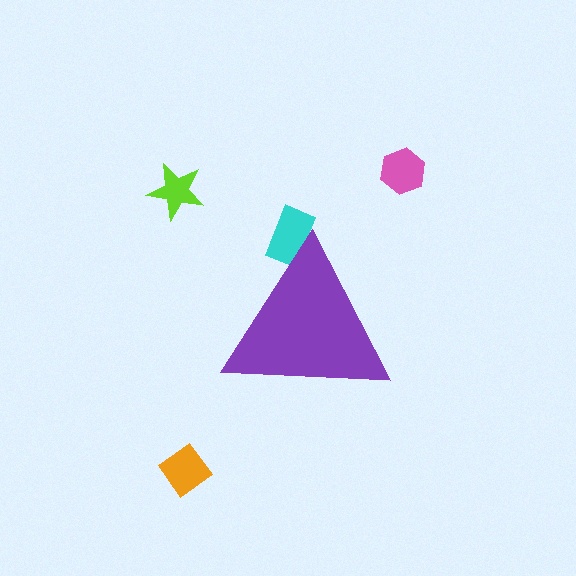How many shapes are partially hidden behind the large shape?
1 shape is partially hidden.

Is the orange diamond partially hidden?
No, the orange diamond is fully visible.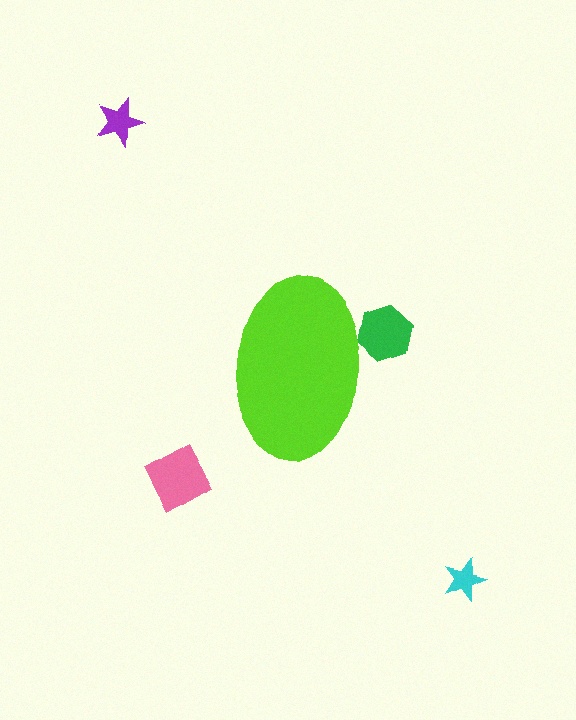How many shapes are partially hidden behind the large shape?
1 shape is partially hidden.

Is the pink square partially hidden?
No, the pink square is fully visible.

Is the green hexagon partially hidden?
Yes, the green hexagon is partially hidden behind the lime ellipse.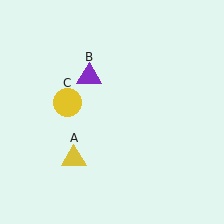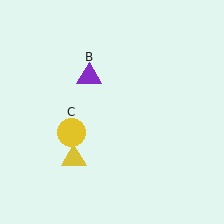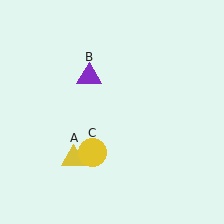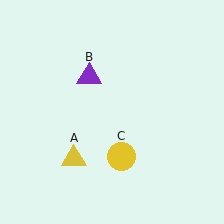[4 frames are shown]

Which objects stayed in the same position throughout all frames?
Yellow triangle (object A) and purple triangle (object B) remained stationary.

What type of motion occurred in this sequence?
The yellow circle (object C) rotated counterclockwise around the center of the scene.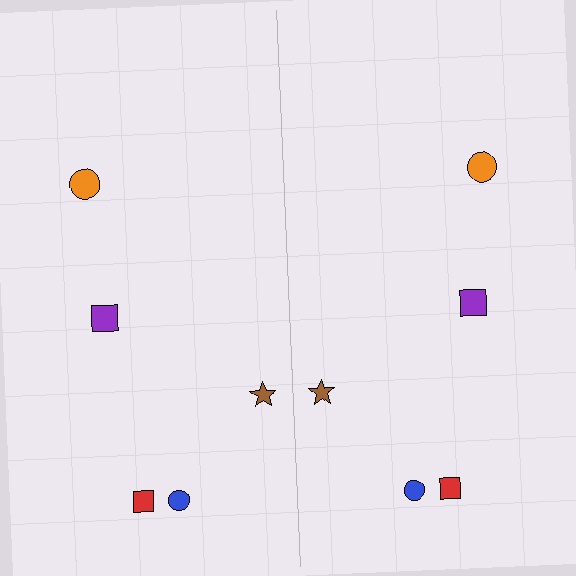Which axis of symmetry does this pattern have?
The pattern has a vertical axis of symmetry running through the center of the image.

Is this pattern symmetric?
Yes, this pattern has bilateral (reflection) symmetry.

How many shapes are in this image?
There are 10 shapes in this image.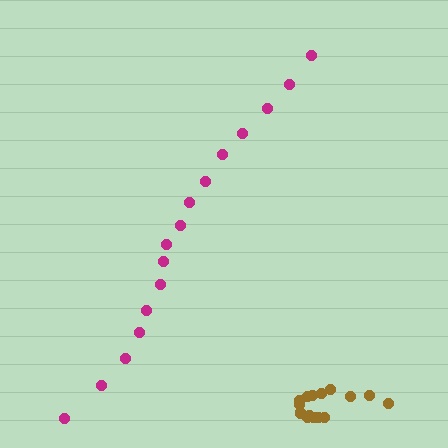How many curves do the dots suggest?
There are 2 distinct paths.